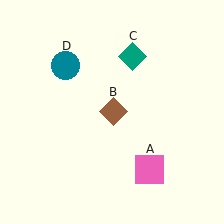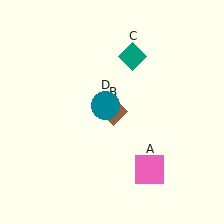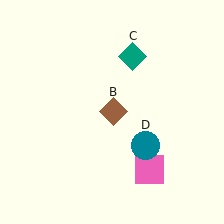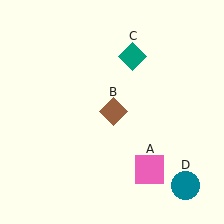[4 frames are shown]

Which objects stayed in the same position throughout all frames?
Pink square (object A) and brown diamond (object B) and teal diamond (object C) remained stationary.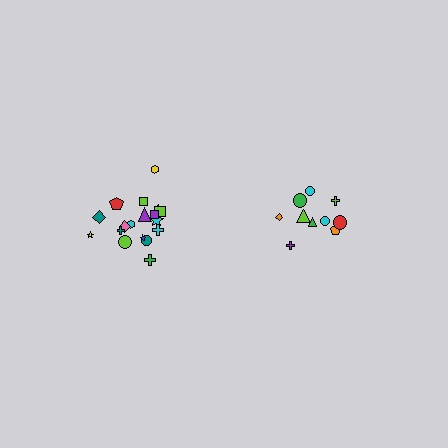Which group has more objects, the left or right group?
The left group.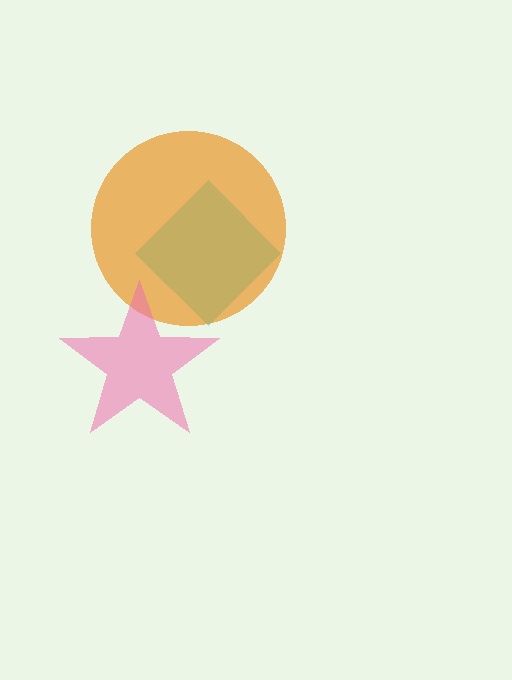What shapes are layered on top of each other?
The layered shapes are: a cyan diamond, an orange circle, a pink star.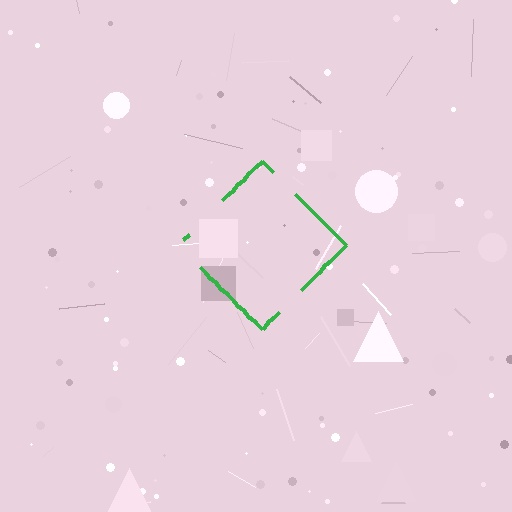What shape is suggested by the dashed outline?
The dashed outline suggests a diamond.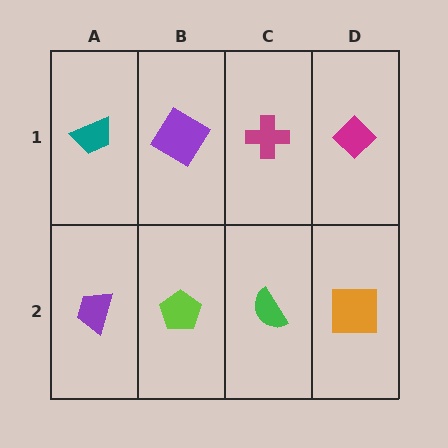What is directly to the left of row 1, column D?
A magenta cross.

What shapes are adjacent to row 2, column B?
A purple diamond (row 1, column B), a purple trapezoid (row 2, column A), a green semicircle (row 2, column C).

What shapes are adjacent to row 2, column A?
A teal trapezoid (row 1, column A), a lime pentagon (row 2, column B).